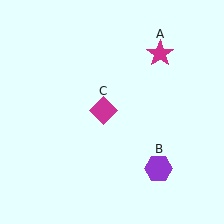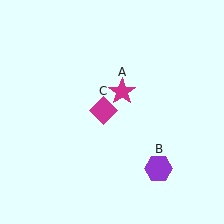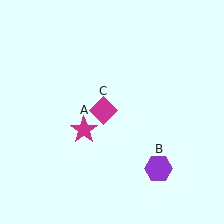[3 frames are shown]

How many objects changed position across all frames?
1 object changed position: magenta star (object A).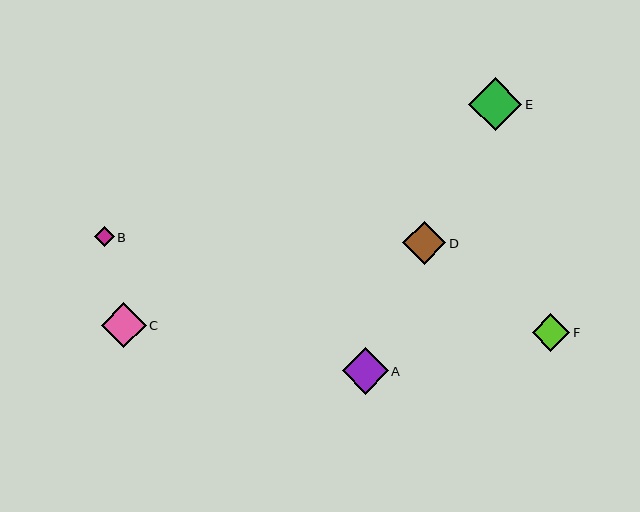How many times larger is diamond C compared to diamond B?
Diamond C is approximately 2.3 times the size of diamond B.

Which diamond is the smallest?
Diamond B is the smallest with a size of approximately 20 pixels.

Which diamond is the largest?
Diamond E is the largest with a size of approximately 53 pixels.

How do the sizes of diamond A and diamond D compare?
Diamond A and diamond D are approximately the same size.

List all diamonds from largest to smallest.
From largest to smallest: E, A, C, D, F, B.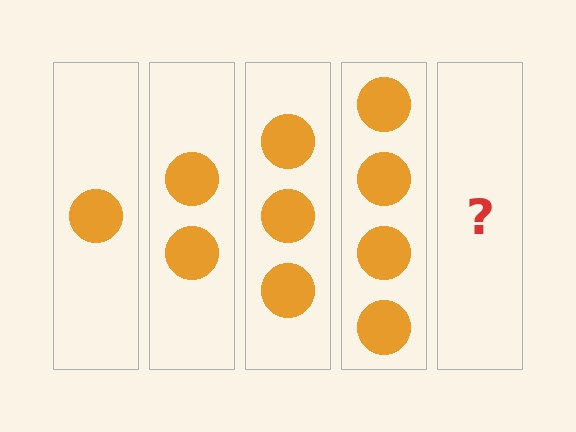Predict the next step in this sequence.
The next step is 5 circles.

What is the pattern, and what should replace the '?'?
The pattern is that each step adds one more circle. The '?' should be 5 circles.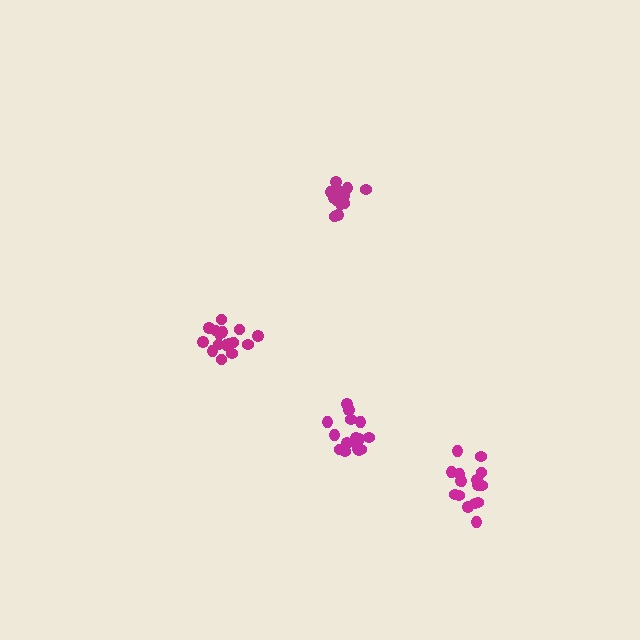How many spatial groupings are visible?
There are 4 spatial groupings.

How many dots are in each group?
Group 1: 13 dots, Group 2: 16 dots, Group 3: 16 dots, Group 4: 16 dots (61 total).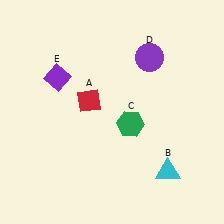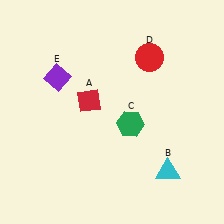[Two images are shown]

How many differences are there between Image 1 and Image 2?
There is 1 difference between the two images.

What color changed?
The circle (D) changed from purple in Image 1 to red in Image 2.